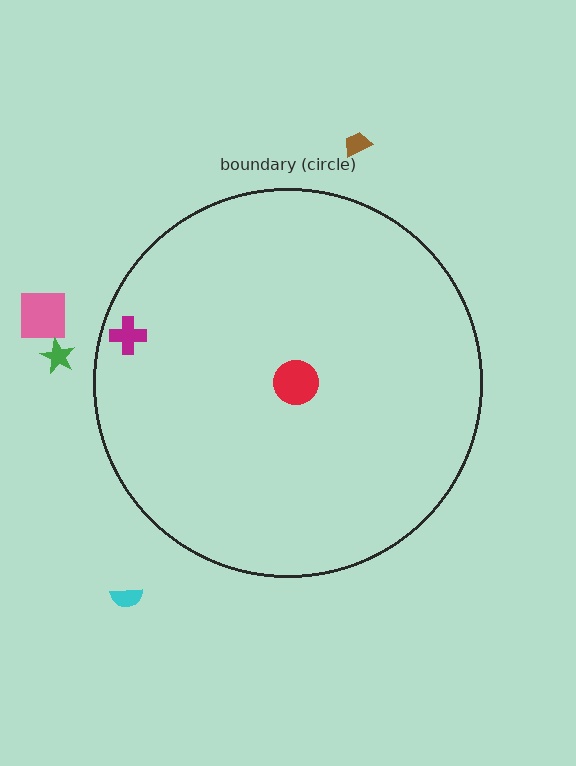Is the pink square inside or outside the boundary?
Outside.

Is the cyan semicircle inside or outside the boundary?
Outside.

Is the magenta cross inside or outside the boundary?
Inside.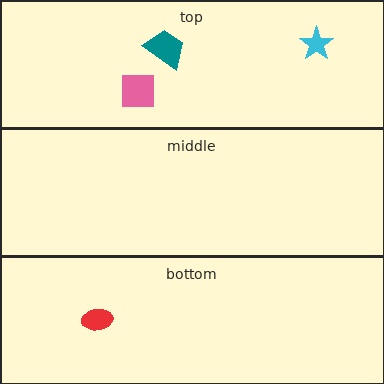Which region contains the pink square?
The top region.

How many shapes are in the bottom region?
1.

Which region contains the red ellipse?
The bottom region.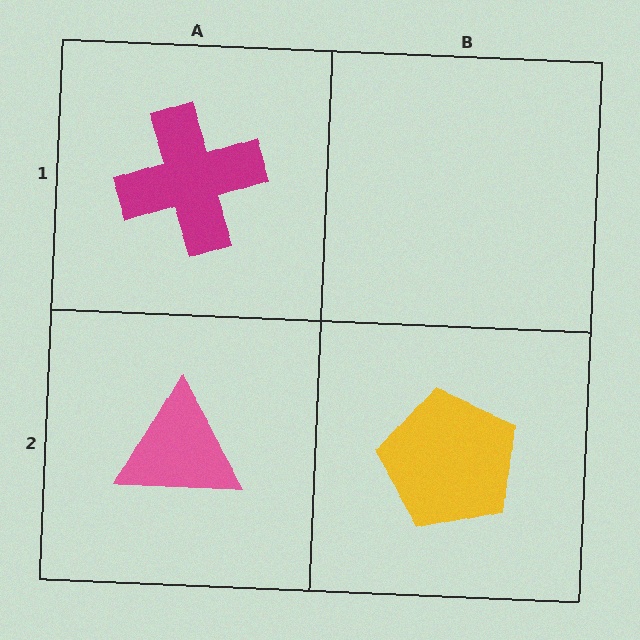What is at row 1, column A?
A magenta cross.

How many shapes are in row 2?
2 shapes.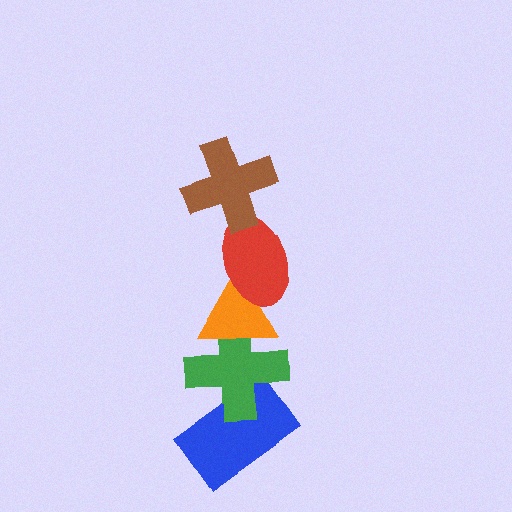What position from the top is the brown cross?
The brown cross is 1st from the top.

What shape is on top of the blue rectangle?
The green cross is on top of the blue rectangle.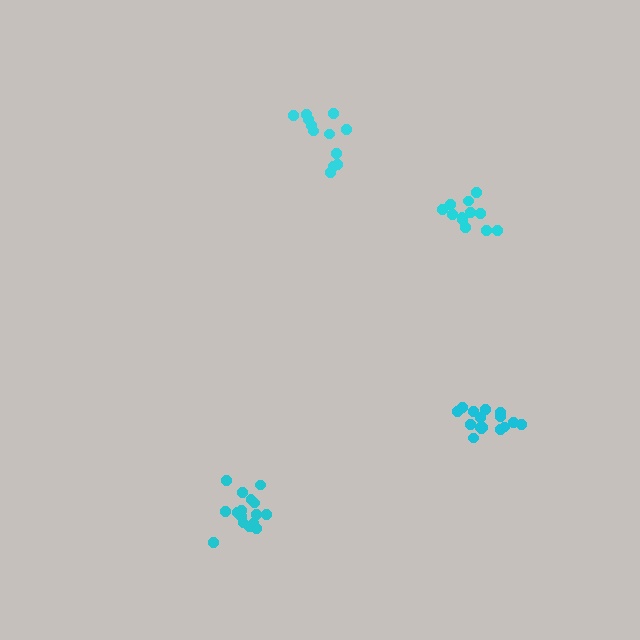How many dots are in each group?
Group 1: 12 dots, Group 2: 16 dots, Group 3: 12 dots, Group 4: 16 dots (56 total).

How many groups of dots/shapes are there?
There are 4 groups.